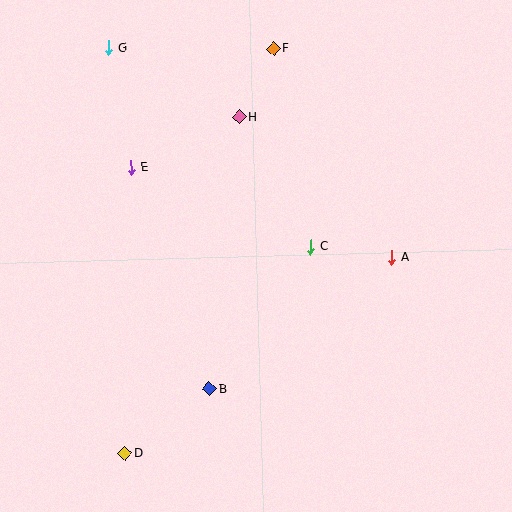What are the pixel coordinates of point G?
Point G is at (109, 48).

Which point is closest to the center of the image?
Point C at (310, 247) is closest to the center.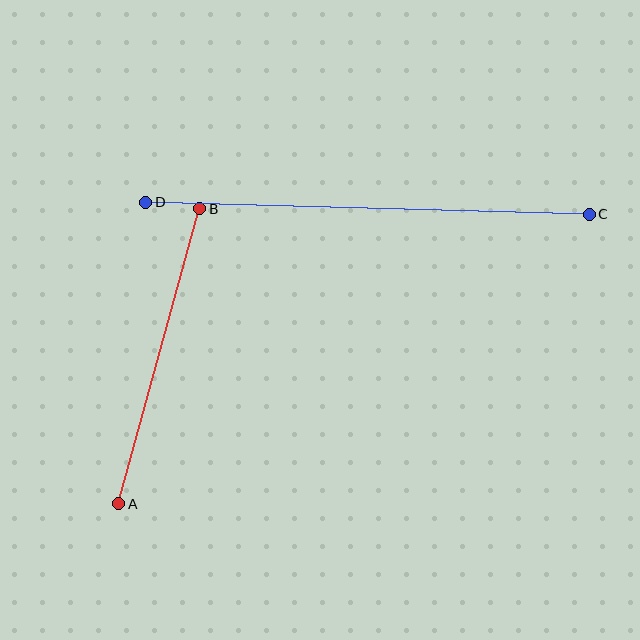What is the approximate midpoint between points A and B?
The midpoint is at approximately (159, 356) pixels.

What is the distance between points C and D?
The distance is approximately 444 pixels.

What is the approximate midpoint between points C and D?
The midpoint is at approximately (367, 208) pixels.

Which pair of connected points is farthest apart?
Points C and D are farthest apart.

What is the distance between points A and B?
The distance is approximately 306 pixels.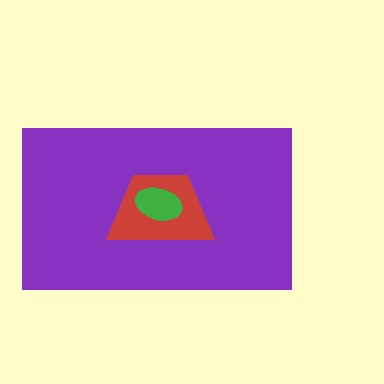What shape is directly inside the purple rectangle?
The red trapezoid.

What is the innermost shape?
The green ellipse.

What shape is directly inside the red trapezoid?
The green ellipse.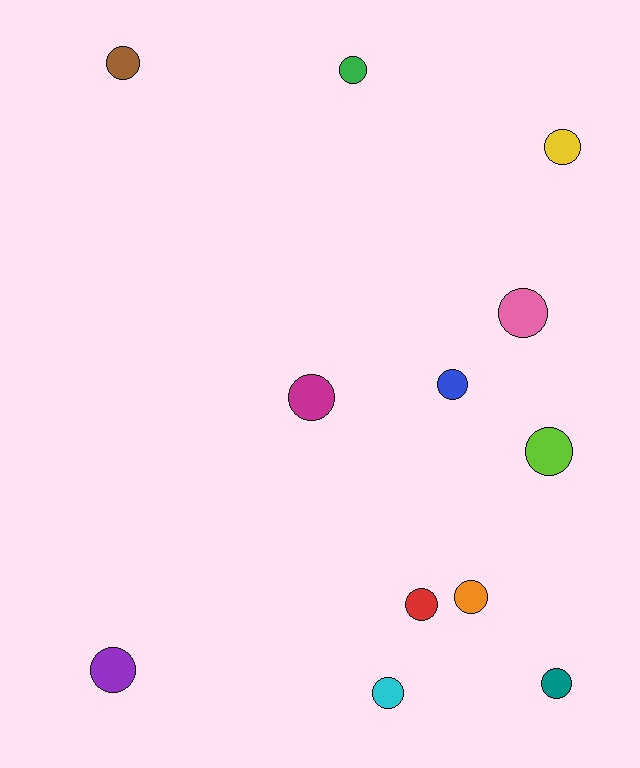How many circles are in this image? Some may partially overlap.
There are 12 circles.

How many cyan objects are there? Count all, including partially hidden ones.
There is 1 cyan object.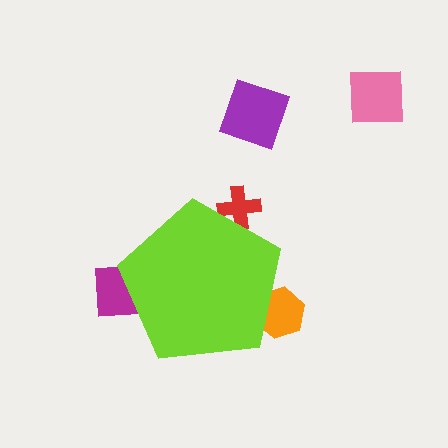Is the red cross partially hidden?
Yes, the red cross is partially hidden behind the lime pentagon.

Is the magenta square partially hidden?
Yes, the magenta square is partially hidden behind the lime pentagon.